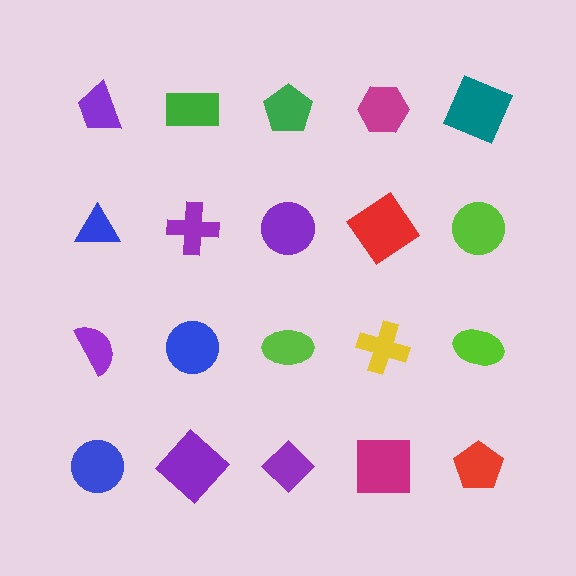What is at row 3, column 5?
A lime ellipse.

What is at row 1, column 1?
A purple trapezoid.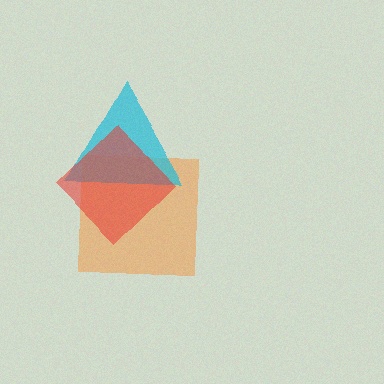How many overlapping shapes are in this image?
There are 3 overlapping shapes in the image.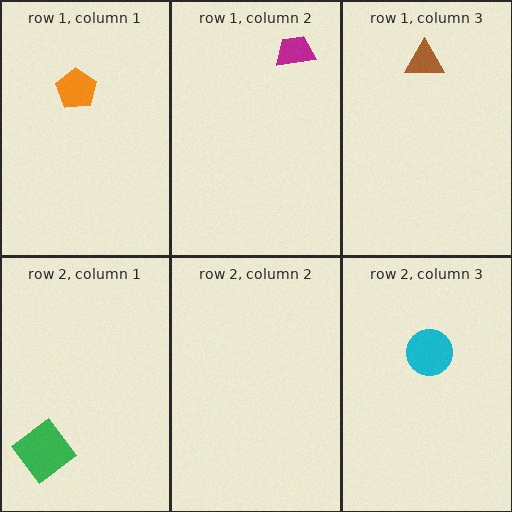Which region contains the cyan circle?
The row 2, column 3 region.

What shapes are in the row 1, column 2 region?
The magenta trapezoid.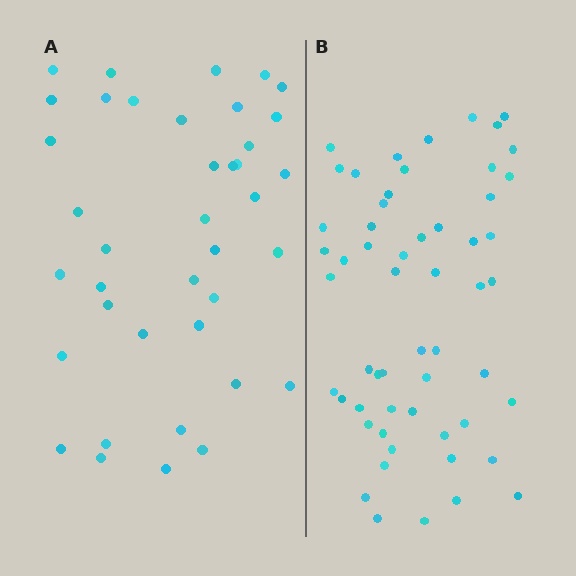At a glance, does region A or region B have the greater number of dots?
Region B (the right region) has more dots.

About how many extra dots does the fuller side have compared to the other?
Region B has approximately 15 more dots than region A.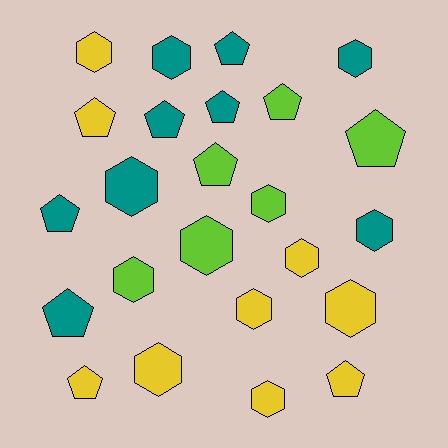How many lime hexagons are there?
There are 3 lime hexagons.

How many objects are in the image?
There are 24 objects.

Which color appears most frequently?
Teal, with 9 objects.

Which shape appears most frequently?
Hexagon, with 13 objects.